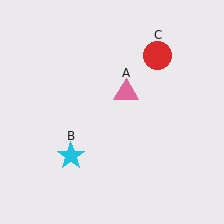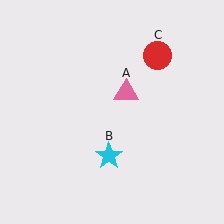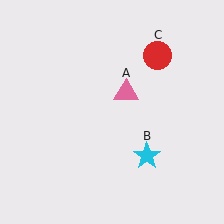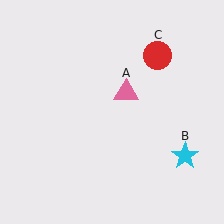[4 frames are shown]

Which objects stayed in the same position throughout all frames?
Pink triangle (object A) and red circle (object C) remained stationary.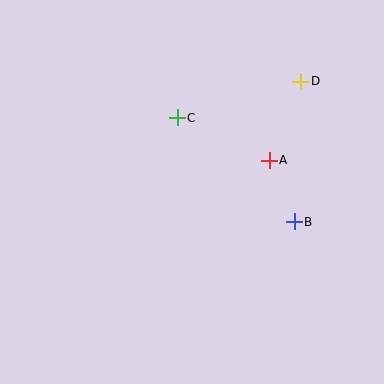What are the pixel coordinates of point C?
Point C is at (177, 118).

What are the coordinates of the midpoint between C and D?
The midpoint between C and D is at (239, 100).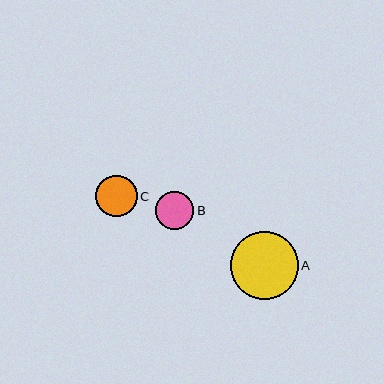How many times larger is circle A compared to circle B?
Circle A is approximately 1.8 times the size of circle B.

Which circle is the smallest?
Circle B is the smallest with a size of approximately 39 pixels.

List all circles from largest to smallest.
From largest to smallest: A, C, B.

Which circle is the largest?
Circle A is the largest with a size of approximately 68 pixels.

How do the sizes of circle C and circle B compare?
Circle C and circle B are approximately the same size.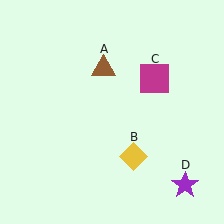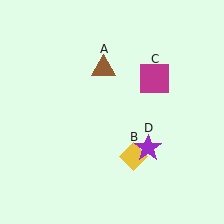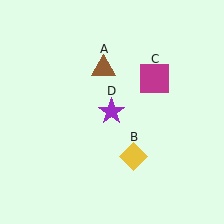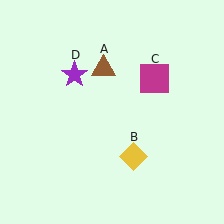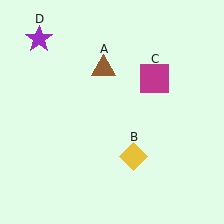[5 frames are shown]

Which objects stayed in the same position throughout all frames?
Brown triangle (object A) and yellow diamond (object B) and magenta square (object C) remained stationary.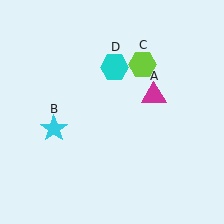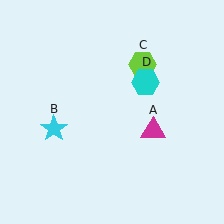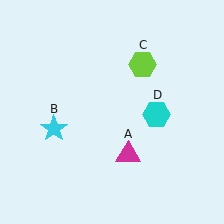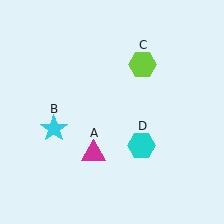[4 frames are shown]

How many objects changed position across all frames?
2 objects changed position: magenta triangle (object A), cyan hexagon (object D).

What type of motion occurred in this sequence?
The magenta triangle (object A), cyan hexagon (object D) rotated clockwise around the center of the scene.